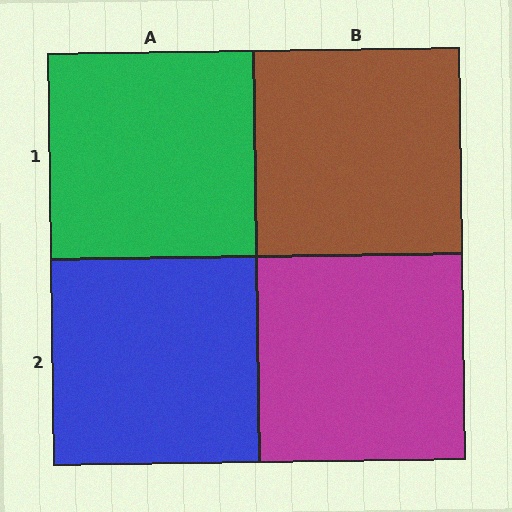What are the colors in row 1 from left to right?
Green, brown.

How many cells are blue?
1 cell is blue.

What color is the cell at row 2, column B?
Magenta.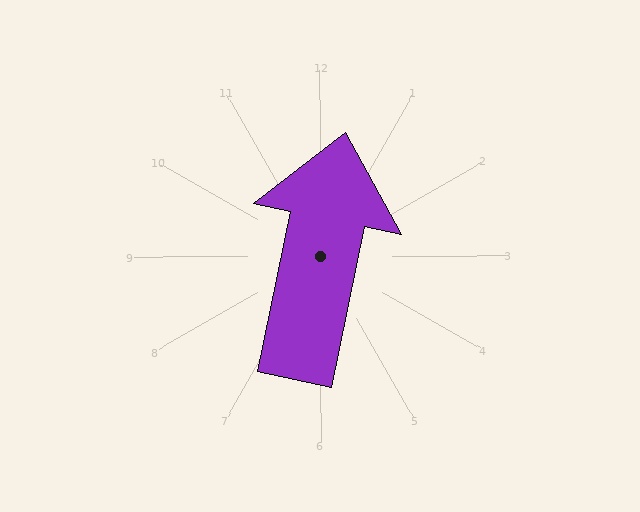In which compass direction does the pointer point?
North.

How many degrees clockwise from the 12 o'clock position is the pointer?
Approximately 12 degrees.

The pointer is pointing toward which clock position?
Roughly 12 o'clock.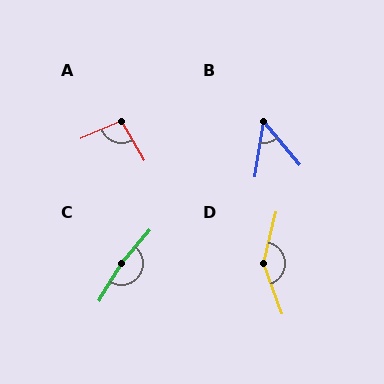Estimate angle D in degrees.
Approximately 146 degrees.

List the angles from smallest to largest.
B (49°), A (97°), D (146°), C (169°).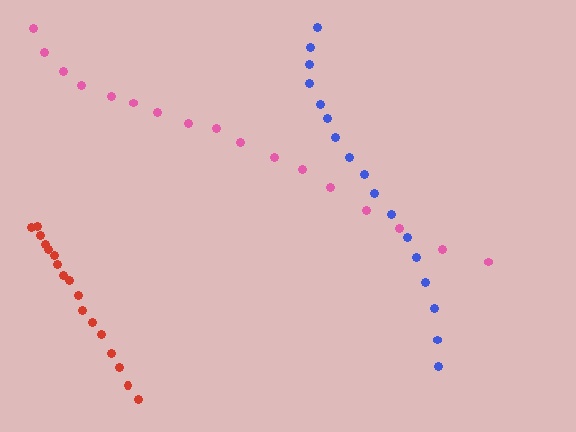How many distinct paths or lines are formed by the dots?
There are 3 distinct paths.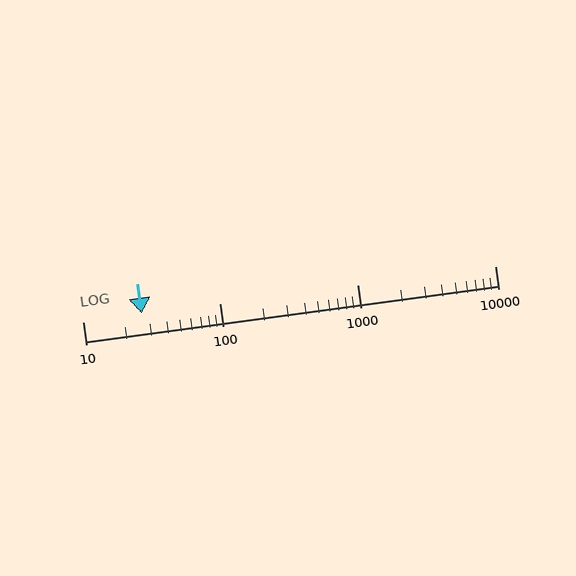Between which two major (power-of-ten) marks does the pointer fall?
The pointer is between 10 and 100.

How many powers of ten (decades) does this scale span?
The scale spans 3 decades, from 10 to 10000.